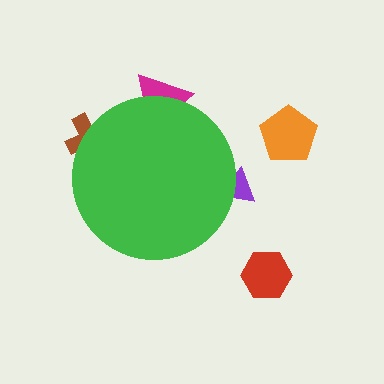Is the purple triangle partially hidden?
Yes, the purple triangle is partially hidden behind the green circle.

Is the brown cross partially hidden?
Yes, the brown cross is partially hidden behind the green circle.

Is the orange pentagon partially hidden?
No, the orange pentagon is fully visible.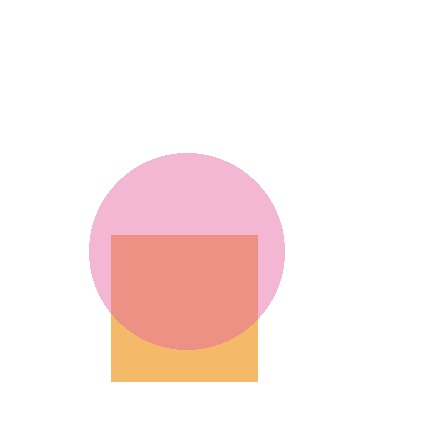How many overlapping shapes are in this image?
There are 2 overlapping shapes in the image.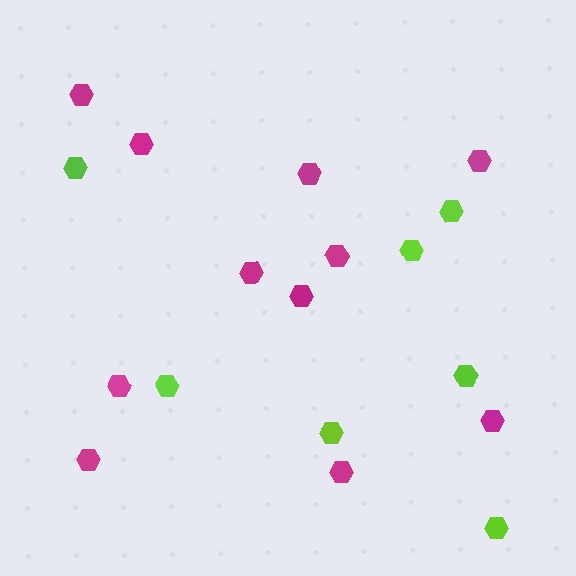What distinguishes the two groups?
There are 2 groups: one group of lime hexagons (7) and one group of magenta hexagons (11).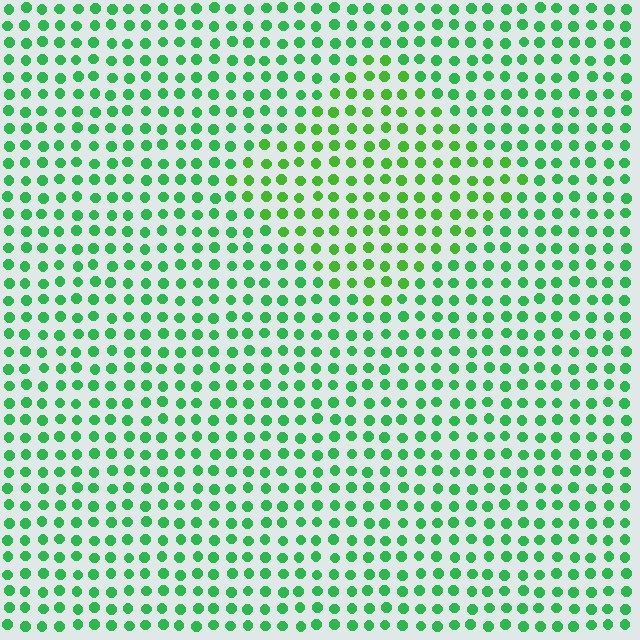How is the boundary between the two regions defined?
The boundary is defined purely by a slight shift in hue (about 25 degrees). Spacing, size, and orientation are identical on both sides.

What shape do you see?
I see a diamond.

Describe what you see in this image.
The image is filled with small green elements in a uniform arrangement. A diamond-shaped region is visible where the elements are tinted to a slightly different hue, forming a subtle color boundary.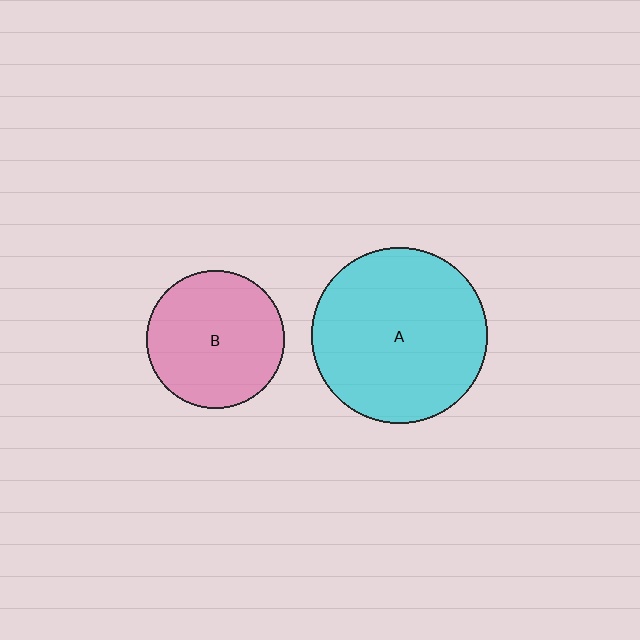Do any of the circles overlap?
No, none of the circles overlap.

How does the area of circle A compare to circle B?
Approximately 1.6 times.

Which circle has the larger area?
Circle A (cyan).